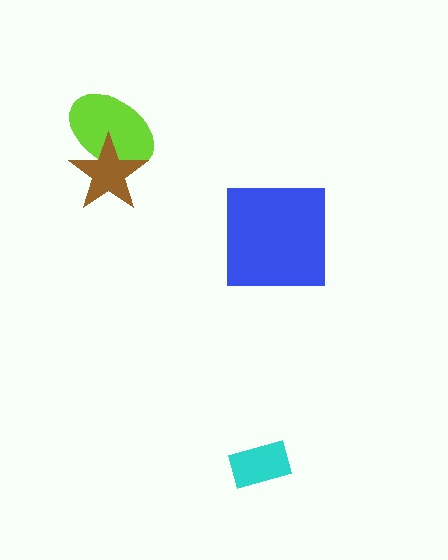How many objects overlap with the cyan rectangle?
0 objects overlap with the cyan rectangle.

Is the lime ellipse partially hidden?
Yes, it is partially covered by another shape.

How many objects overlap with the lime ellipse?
1 object overlaps with the lime ellipse.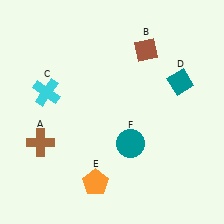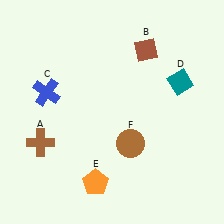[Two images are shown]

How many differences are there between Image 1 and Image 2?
There are 2 differences between the two images.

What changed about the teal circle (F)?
In Image 1, F is teal. In Image 2, it changed to brown.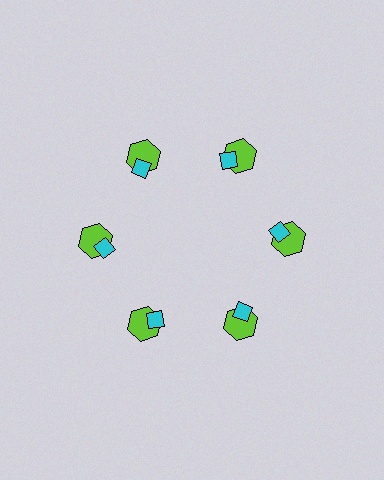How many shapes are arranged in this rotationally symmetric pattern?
There are 12 shapes, arranged in 6 groups of 2.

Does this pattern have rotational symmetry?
Yes, this pattern has 6-fold rotational symmetry. It looks the same after rotating 60 degrees around the center.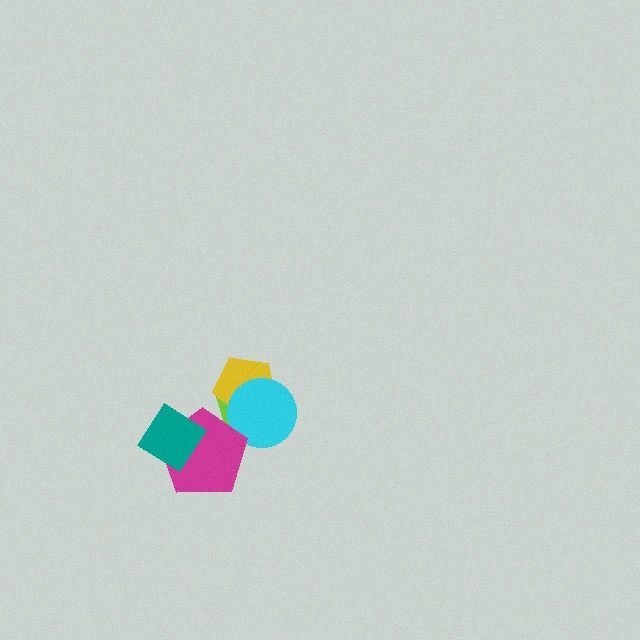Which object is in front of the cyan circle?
The magenta pentagon is in front of the cyan circle.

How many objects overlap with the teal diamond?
1 object overlaps with the teal diamond.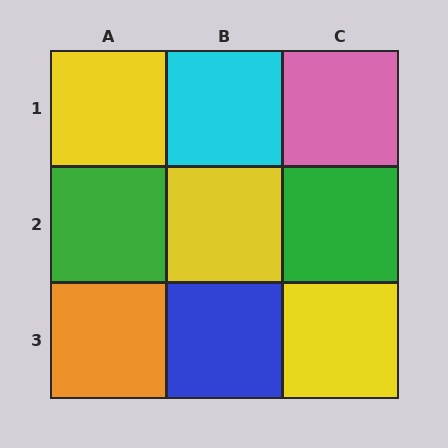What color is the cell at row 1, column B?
Cyan.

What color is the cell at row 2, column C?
Green.